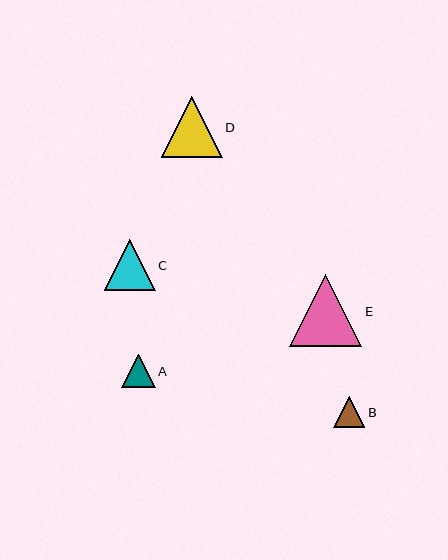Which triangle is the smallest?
Triangle B is the smallest with a size of approximately 31 pixels.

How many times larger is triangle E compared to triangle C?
Triangle E is approximately 1.4 times the size of triangle C.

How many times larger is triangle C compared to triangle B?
Triangle C is approximately 1.6 times the size of triangle B.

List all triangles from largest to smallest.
From largest to smallest: E, D, C, A, B.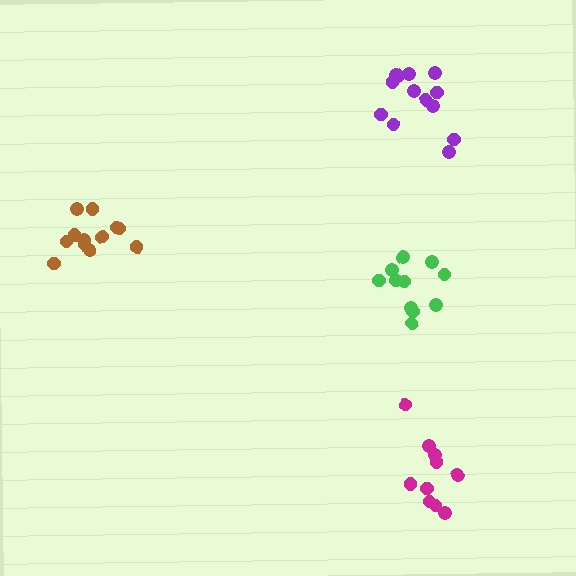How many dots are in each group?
Group 1: 10 dots, Group 2: 12 dots, Group 3: 13 dots, Group 4: 11 dots (46 total).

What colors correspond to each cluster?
The clusters are colored: magenta, brown, purple, green.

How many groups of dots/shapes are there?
There are 4 groups.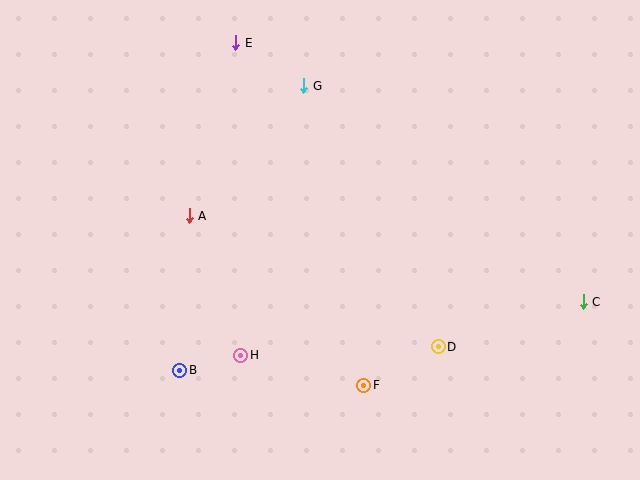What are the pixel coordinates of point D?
Point D is at (438, 347).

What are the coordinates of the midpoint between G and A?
The midpoint between G and A is at (247, 151).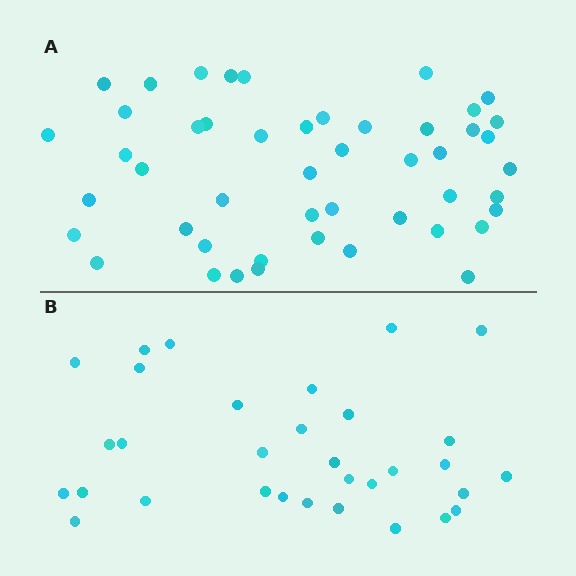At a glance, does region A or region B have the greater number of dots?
Region A (the top region) has more dots.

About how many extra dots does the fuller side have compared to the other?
Region A has approximately 15 more dots than region B.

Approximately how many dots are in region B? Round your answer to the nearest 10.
About 30 dots. (The exact count is 32, which rounds to 30.)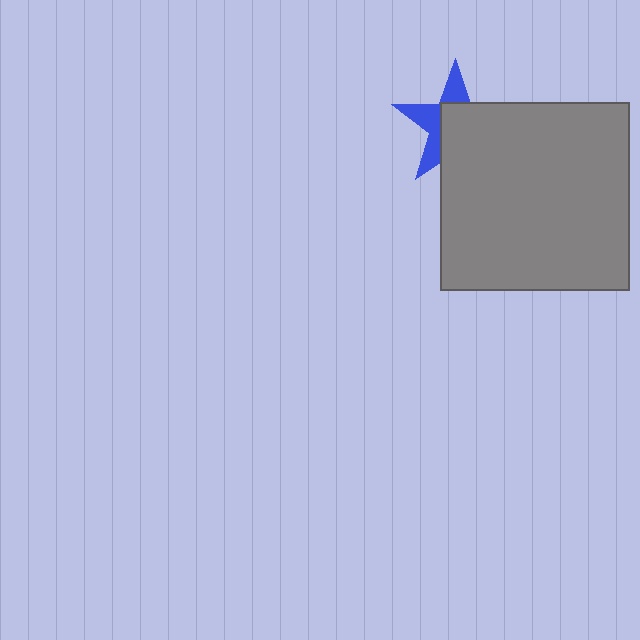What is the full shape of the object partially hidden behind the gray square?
The partially hidden object is a blue star.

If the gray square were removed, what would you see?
You would see the complete blue star.